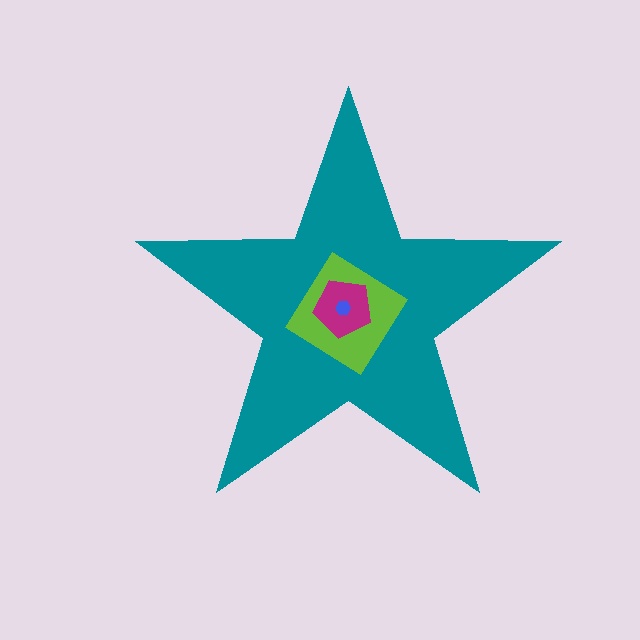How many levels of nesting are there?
4.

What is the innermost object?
The blue hexagon.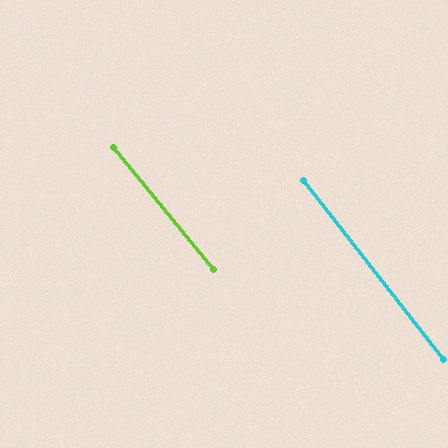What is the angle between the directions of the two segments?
Approximately 1 degree.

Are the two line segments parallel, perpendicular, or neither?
Parallel — their directions differ by only 1.2°.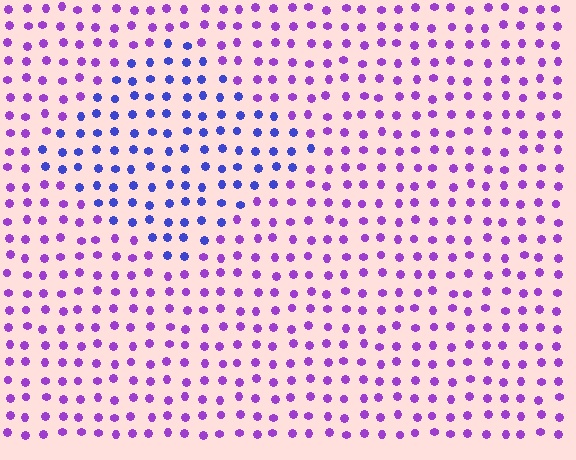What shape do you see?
I see a diamond.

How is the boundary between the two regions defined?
The boundary is defined purely by a slight shift in hue (about 43 degrees). Spacing, size, and orientation are identical on both sides.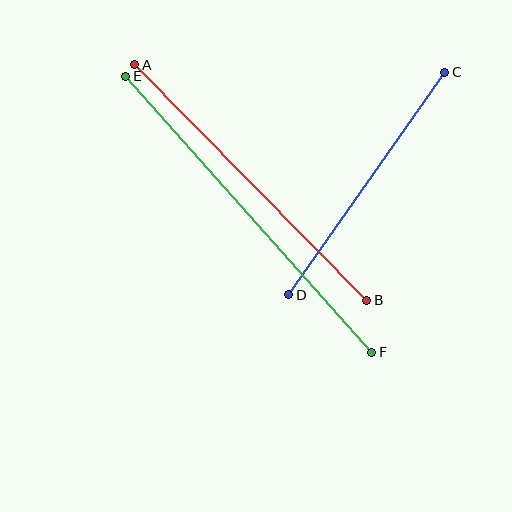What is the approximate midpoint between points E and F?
The midpoint is at approximately (249, 214) pixels.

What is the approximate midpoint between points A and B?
The midpoint is at approximately (251, 183) pixels.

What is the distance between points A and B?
The distance is approximately 330 pixels.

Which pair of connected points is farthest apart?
Points E and F are farthest apart.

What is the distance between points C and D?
The distance is approximately 272 pixels.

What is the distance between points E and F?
The distance is approximately 369 pixels.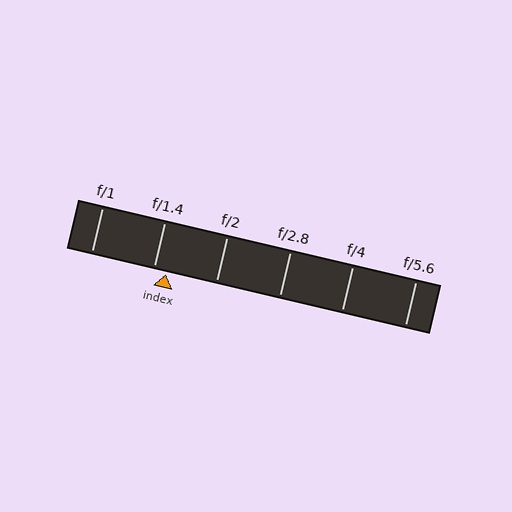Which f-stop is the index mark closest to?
The index mark is closest to f/1.4.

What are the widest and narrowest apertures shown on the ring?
The widest aperture shown is f/1 and the narrowest is f/5.6.